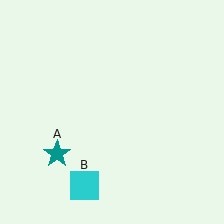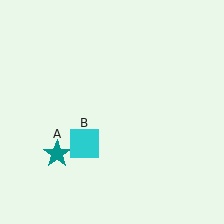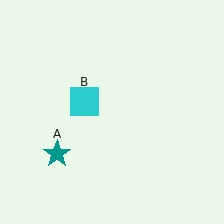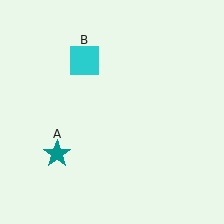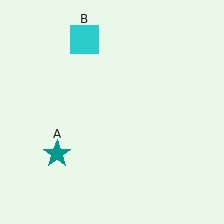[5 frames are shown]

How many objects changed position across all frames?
1 object changed position: cyan square (object B).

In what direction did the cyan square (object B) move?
The cyan square (object B) moved up.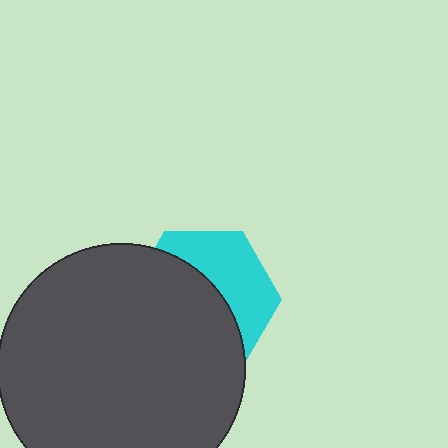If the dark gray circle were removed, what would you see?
You would see the complete cyan hexagon.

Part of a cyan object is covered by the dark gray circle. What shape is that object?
It is a hexagon.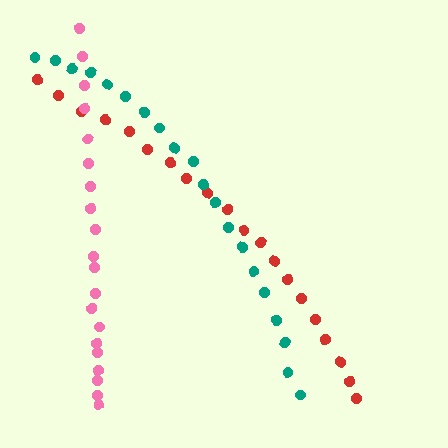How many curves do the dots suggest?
There are 3 distinct paths.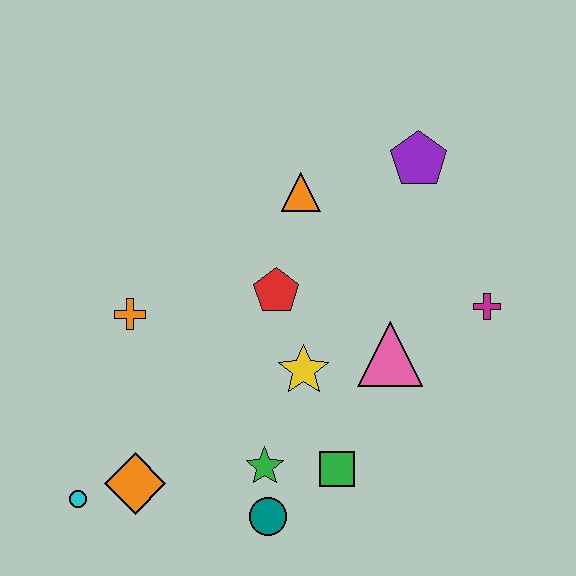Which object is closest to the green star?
The teal circle is closest to the green star.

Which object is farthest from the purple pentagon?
The cyan circle is farthest from the purple pentagon.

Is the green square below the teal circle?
No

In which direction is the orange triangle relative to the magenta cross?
The orange triangle is to the left of the magenta cross.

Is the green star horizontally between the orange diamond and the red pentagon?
Yes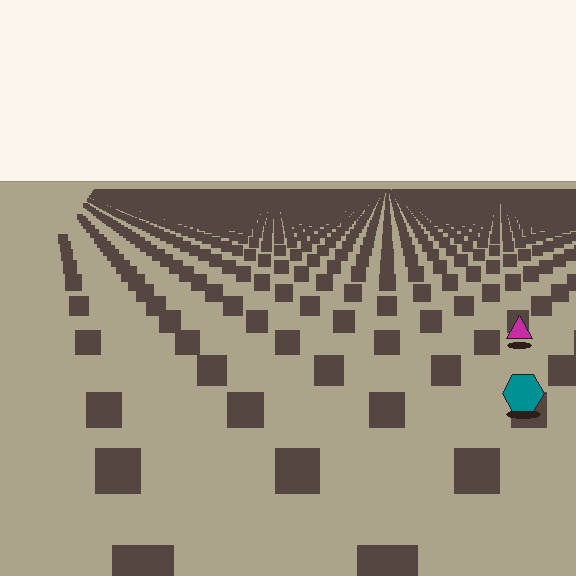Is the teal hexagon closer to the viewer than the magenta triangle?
Yes. The teal hexagon is closer — you can tell from the texture gradient: the ground texture is coarser near it.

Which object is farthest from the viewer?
The magenta triangle is farthest from the viewer. It appears smaller and the ground texture around it is denser.